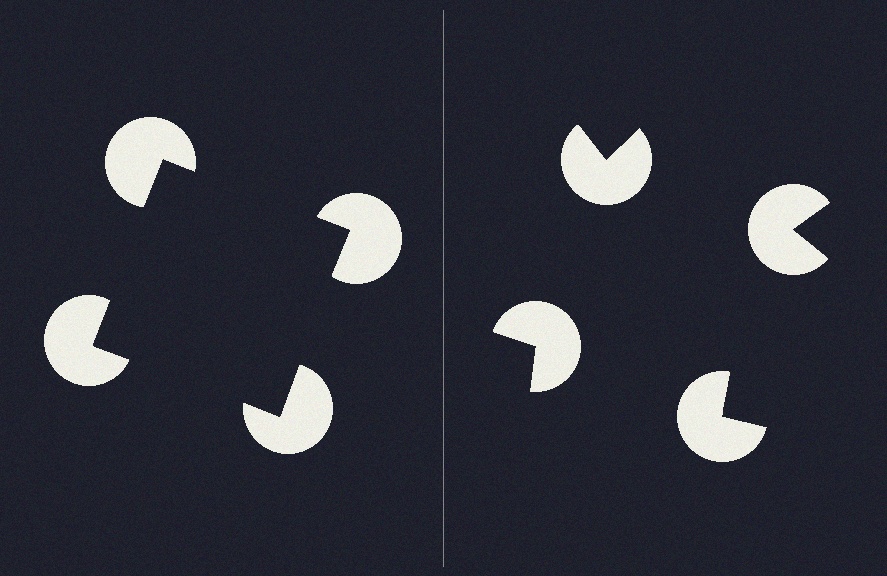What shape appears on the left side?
An illusory square.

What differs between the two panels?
The pac-man discs are positioned identically on both sides; only the wedge orientations differ. On the left they align to a square; on the right they are misaligned.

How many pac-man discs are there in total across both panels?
8 — 4 on each side.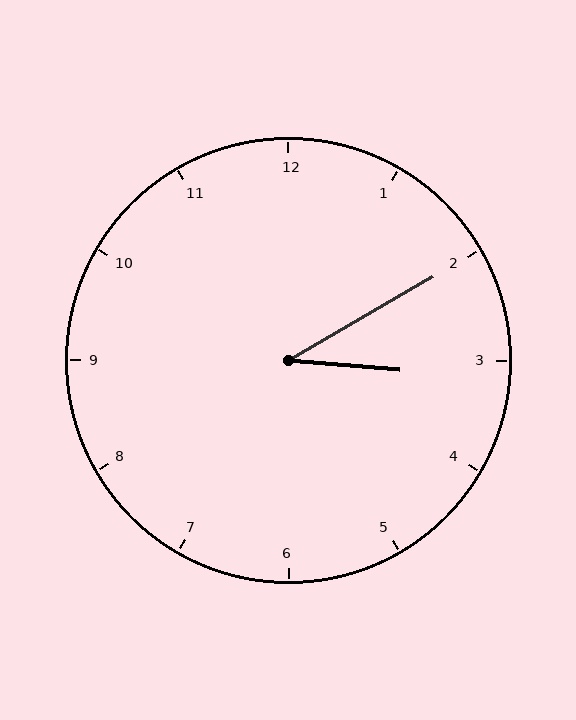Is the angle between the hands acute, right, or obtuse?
It is acute.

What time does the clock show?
3:10.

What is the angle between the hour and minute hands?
Approximately 35 degrees.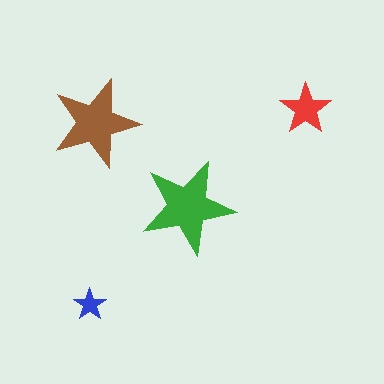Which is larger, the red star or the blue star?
The red one.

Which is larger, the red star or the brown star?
The brown one.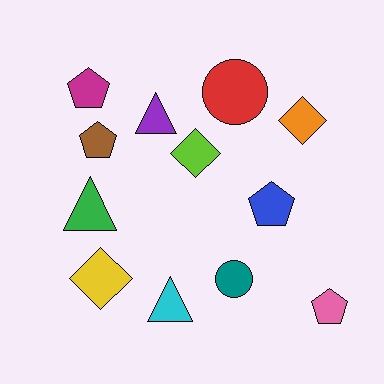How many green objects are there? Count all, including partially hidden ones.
There is 1 green object.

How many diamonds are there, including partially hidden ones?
There are 3 diamonds.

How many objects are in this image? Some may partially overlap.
There are 12 objects.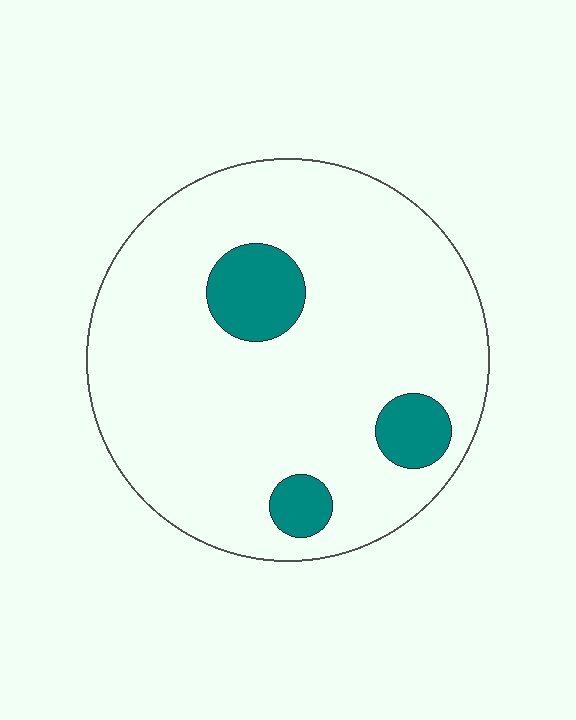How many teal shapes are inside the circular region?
3.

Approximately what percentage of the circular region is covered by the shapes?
Approximately 10%.